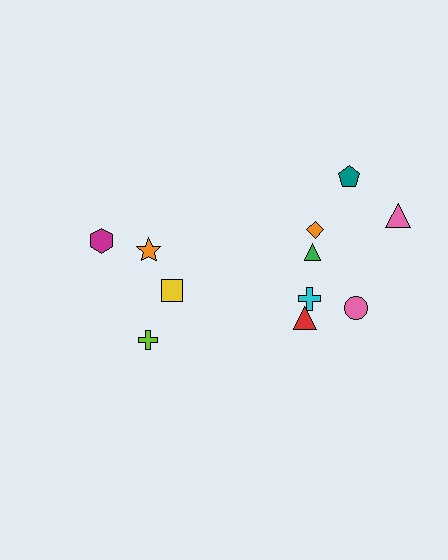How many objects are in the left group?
There are 4 objects.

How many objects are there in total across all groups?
There are 11 objects.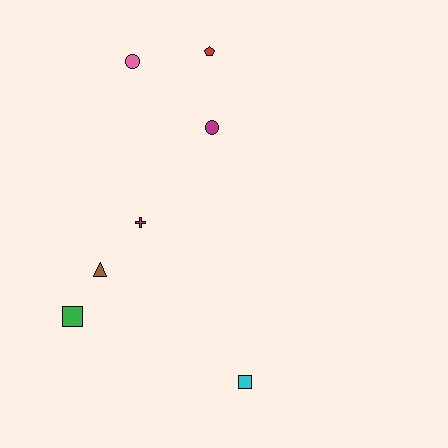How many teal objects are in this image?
There are no teal objects.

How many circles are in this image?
There are 2 circles.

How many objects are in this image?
There are 7 objects.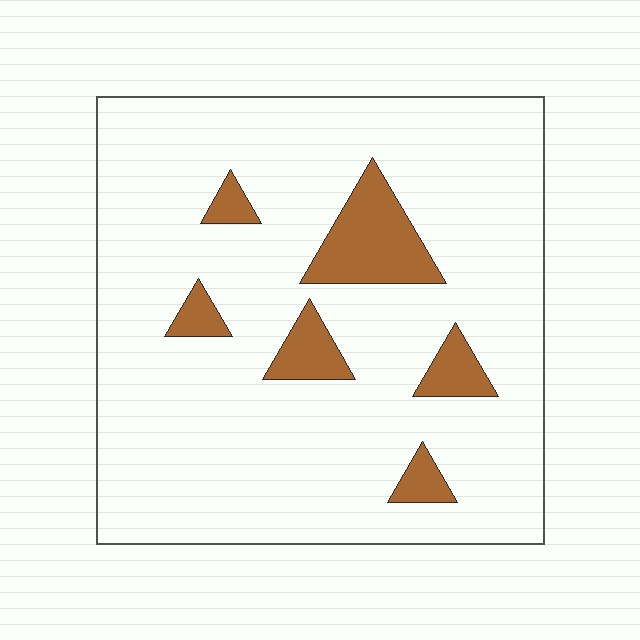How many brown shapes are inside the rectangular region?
6.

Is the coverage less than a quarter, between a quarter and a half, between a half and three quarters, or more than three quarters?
Less than a quarter.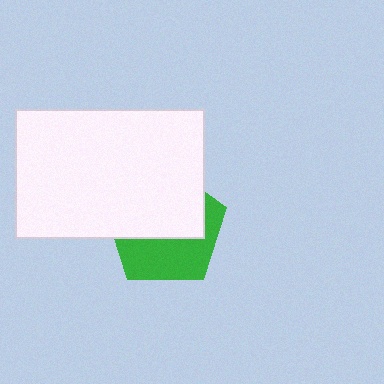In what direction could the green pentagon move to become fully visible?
The green pentagon could move down. That would shift it out from behind the white rectangle entirely.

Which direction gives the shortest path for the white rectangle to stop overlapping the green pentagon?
Moving up gives the shortest separation.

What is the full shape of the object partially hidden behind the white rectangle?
The partially hidden object is a green pentagon.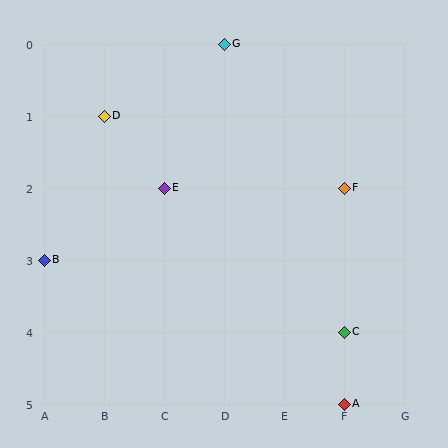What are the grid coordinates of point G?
Point G is at grid coordinates (D, 0).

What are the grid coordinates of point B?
Point B is at grid coordinates (A, 3).